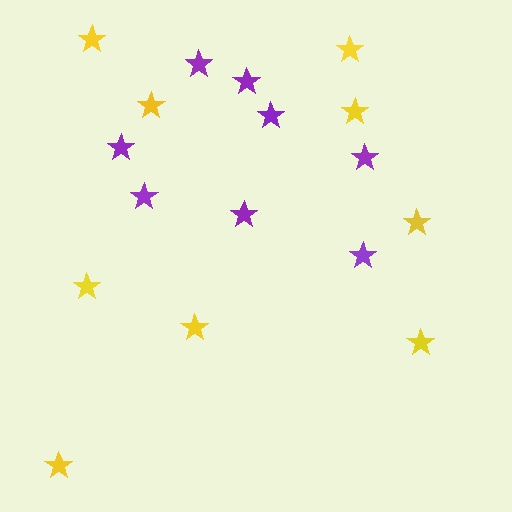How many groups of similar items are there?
There are 2 groups: one group of purple stars (8) and one group of yellow stars (9).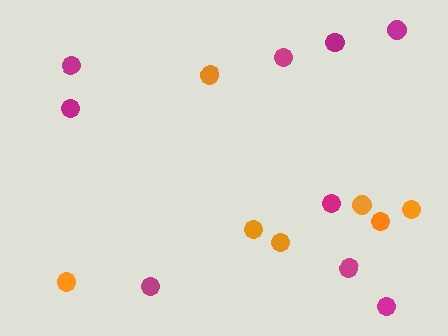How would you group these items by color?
There are 2 groups: one group of magenta circles (9) and one group of orange circles (7).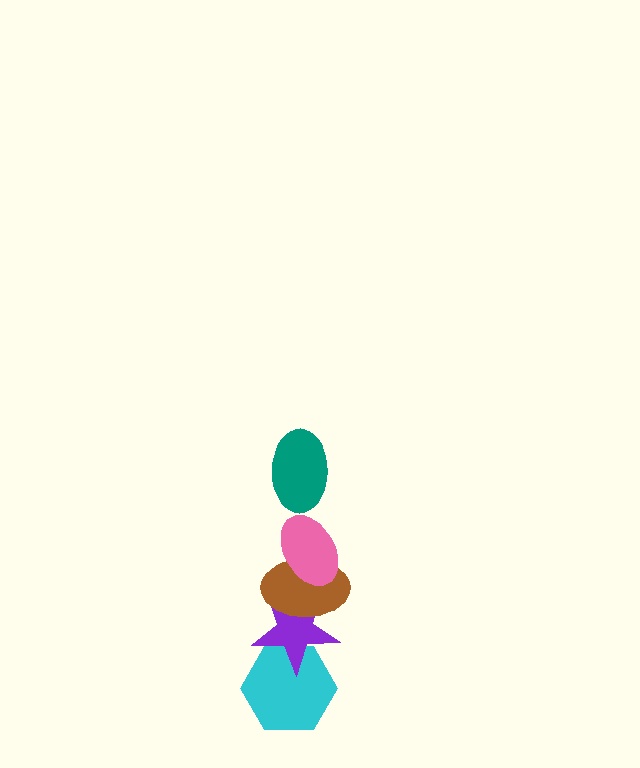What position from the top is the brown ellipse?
The brown ellipse is 3rd from the top.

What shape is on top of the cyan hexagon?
The purple star is on top of the cyan hexagon.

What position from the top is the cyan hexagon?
The cyan hexagon is 5th from the top.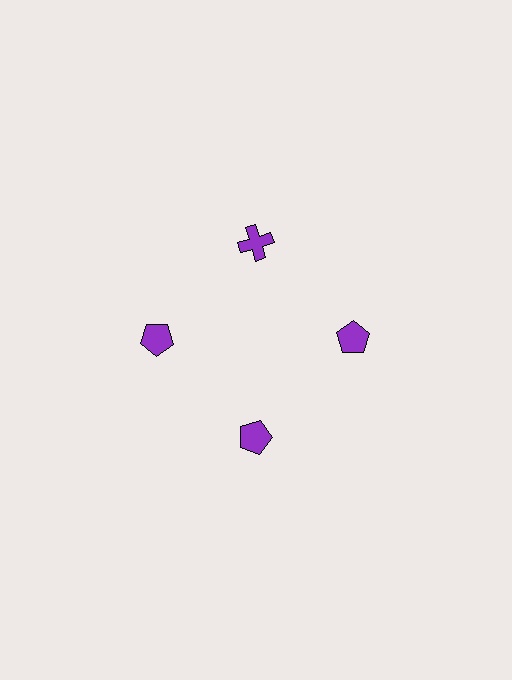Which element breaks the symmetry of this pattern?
The purple cross at roughly the 12 o'clock position breaks the symmetry. All other shapes are purple pentagons.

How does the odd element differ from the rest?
It has a different shape: cross instead of pentagon.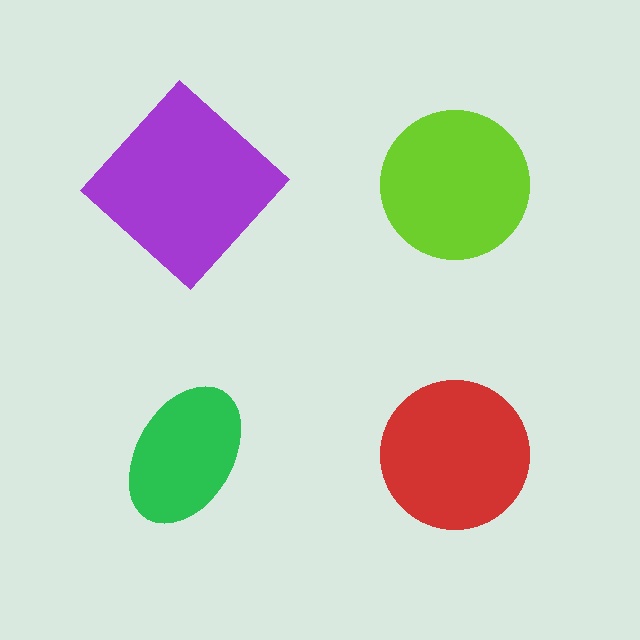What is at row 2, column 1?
A green ellipse.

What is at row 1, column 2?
A lime circle.